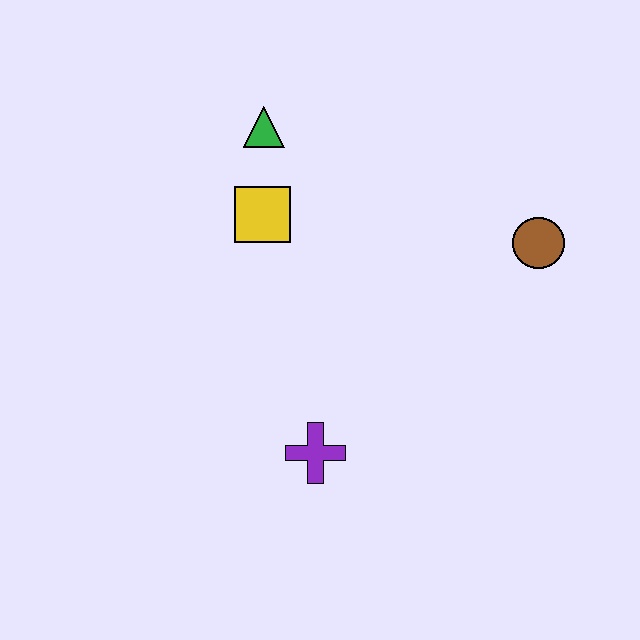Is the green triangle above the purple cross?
Yes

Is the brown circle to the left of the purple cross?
No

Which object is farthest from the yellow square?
The brown circle is farthest from the yellow square.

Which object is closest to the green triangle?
The yellow square is closest to the green triangle.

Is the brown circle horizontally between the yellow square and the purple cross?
No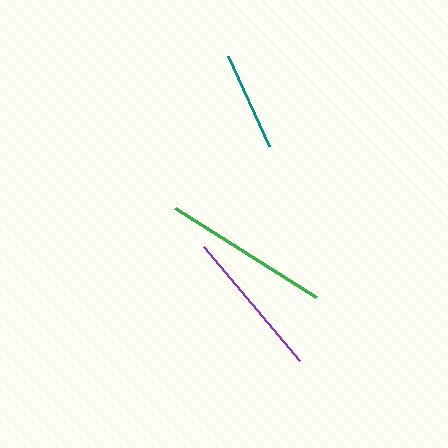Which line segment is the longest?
The green line is the longest at approximately 167 pixels.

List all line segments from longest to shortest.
From longest to shortest: green, purple, teal.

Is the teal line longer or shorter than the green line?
The green line is longer than the teal line.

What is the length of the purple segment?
The purple segment is approximately 148 pixels long.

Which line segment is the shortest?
The teal line is the shortest at approximately 99 pixels.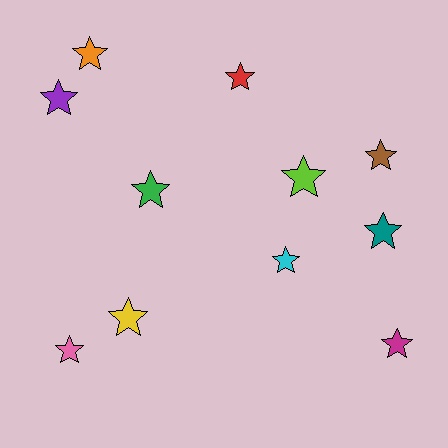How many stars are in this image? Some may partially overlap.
There are 11 stars.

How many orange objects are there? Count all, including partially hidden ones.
There is 1 orange object.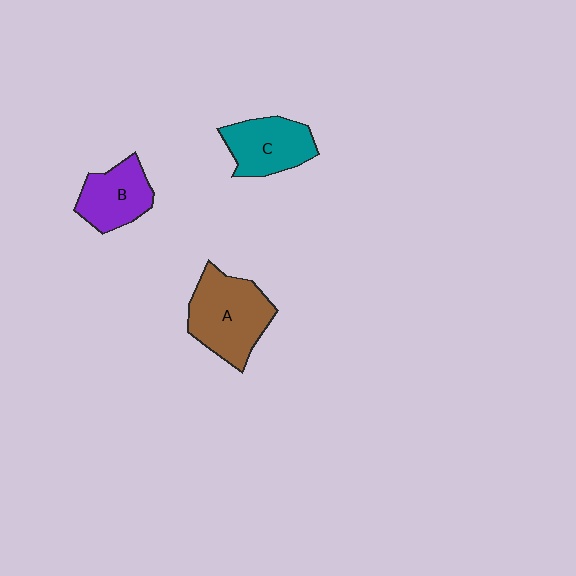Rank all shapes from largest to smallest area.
From largest to smallest: A (brown), C (teal), B (purple).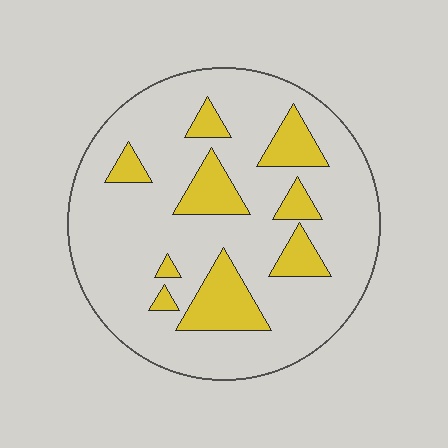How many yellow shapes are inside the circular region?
9.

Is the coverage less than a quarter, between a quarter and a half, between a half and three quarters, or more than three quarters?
Less than a quarter.